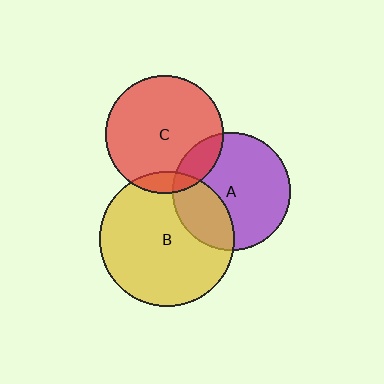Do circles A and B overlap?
Yes.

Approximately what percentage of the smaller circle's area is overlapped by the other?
Approximately 30%.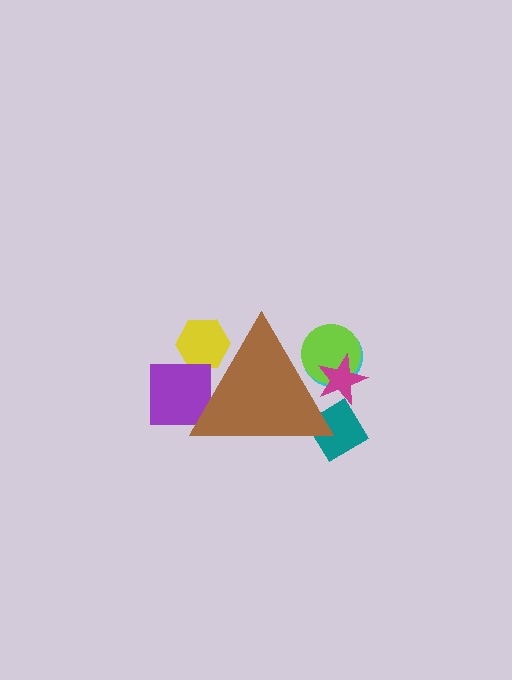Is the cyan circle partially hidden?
Yes, the cyan circle is partially hidden behind the brown triangle.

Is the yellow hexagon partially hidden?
Yes, the yellow hexagon is partially hidden behind the brown triangle.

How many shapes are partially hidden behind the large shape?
6 shapes are partially hidden.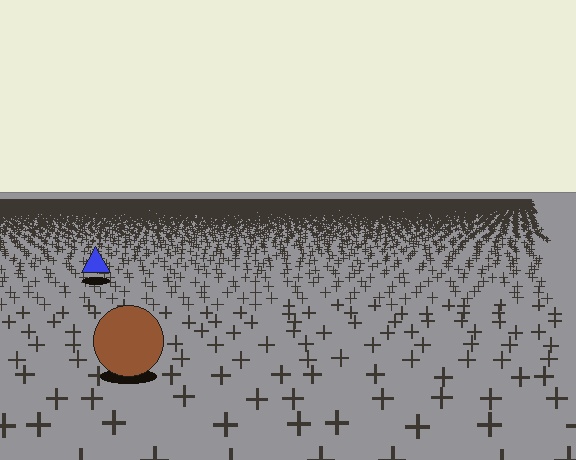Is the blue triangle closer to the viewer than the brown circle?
No. The brown circle is closer — you can tell from the texture gradient: the ground texture is coarser near it.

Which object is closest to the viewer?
The brown circle is closest. The texture marks near it are larger and more spread out.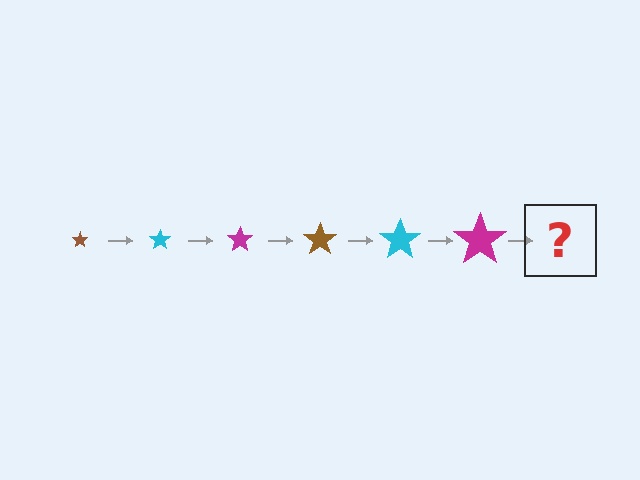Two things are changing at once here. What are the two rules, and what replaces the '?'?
The two rules are that the star grows larger each step and the color cycles through brown, cyan, and magenta. The '?' should be a brown star, larger than the previous one.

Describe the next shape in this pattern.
It should be a brown star, larger than the previous one.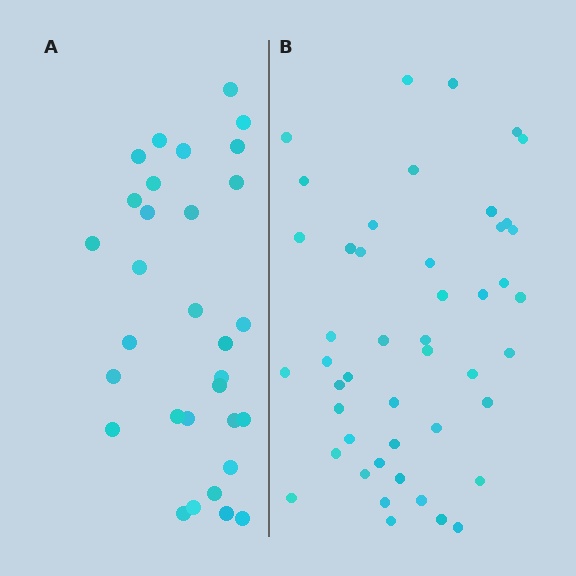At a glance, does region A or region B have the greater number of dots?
Region B (the right region) has more dots.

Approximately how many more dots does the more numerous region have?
Region B has approximately 15 more dots than region A.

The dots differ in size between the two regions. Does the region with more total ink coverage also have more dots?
No. Region A has more total ink coverage because its dots are larger, but region B actually contains more individual dots. Total area can be misleading — the number of items is what matters here.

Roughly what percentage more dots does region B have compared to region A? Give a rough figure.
About 50% more.